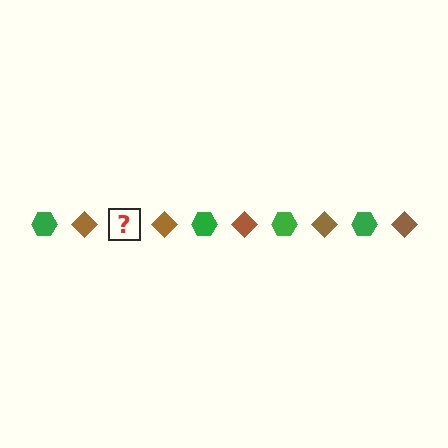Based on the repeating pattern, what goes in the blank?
The blank should be a green hexagon.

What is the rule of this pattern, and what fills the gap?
The rule is that the pattern alternates between green hexagon and brown diamond. The gap should be filled with a green hexagon.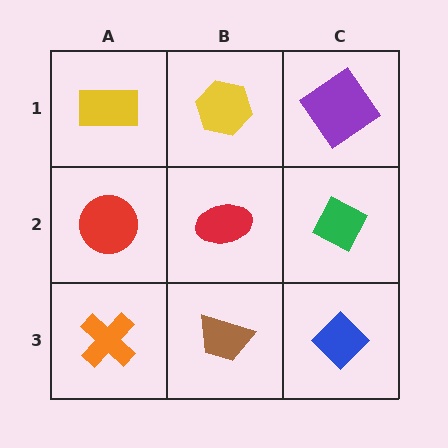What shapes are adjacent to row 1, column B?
A red ellipse (row 2, column B), a yellow rectangle (row 1, column A), a purple diamond (row 1, column C).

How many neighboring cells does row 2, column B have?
4.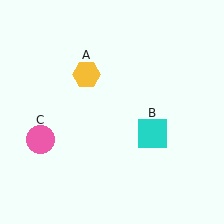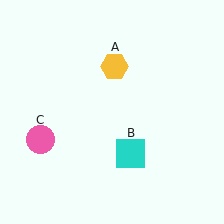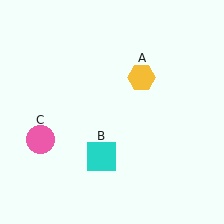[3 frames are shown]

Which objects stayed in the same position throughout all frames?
Pink circle (object C) remained stationary.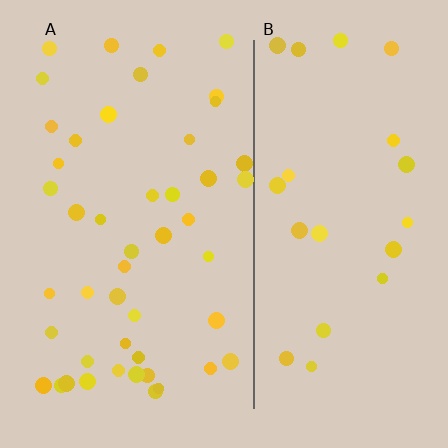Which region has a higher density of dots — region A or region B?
A (the left).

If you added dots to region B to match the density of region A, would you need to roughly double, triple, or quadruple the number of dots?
Approximately double.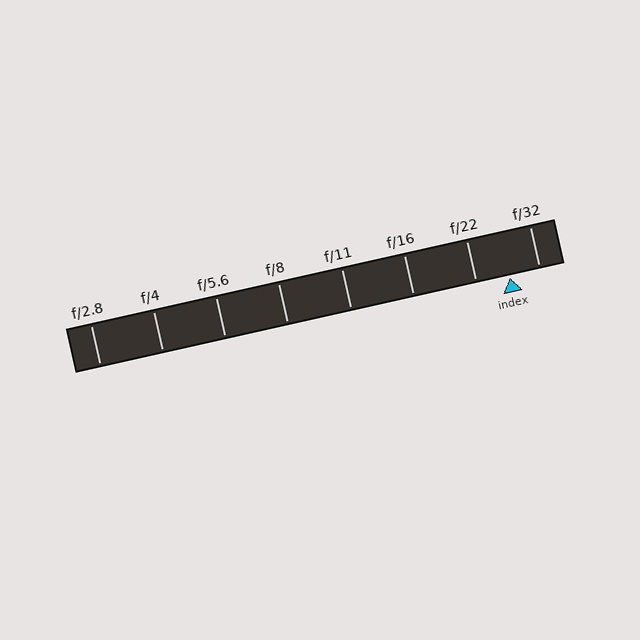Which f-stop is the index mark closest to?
The index mark is closest to f/32.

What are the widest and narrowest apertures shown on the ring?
The widest aperture shown is f/2.8 and the narrowest is f/32.